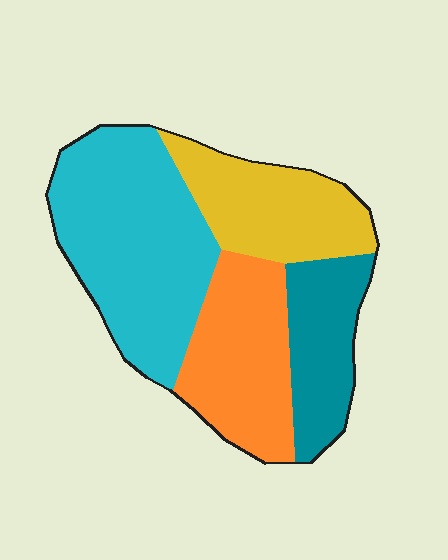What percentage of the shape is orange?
Orange takes up between a sixth and a third of the shape.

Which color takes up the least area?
Teal, at roughly 15%.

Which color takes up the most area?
Cyan, at roughly 40%.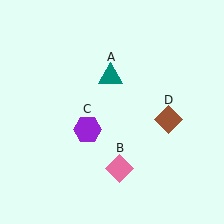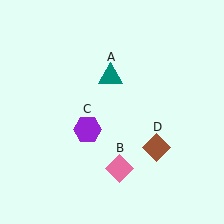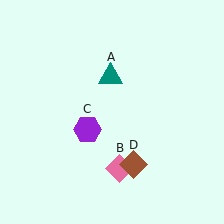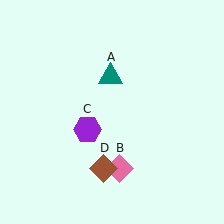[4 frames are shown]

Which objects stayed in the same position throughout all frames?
Teal triangle (object A) and pink diamond (object B) and purple hexagon (object C) remained stationary.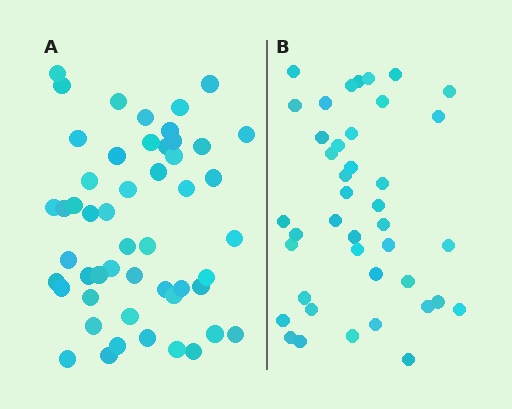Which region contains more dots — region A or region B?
Region A (the left region) has more dots.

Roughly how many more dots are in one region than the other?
Region A has roughly 10 or so more dots than region B.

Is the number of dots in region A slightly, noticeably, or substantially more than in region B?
Region A has only slightly more — the two regions are fairly close. The ratio is roughly 1.2 to 1.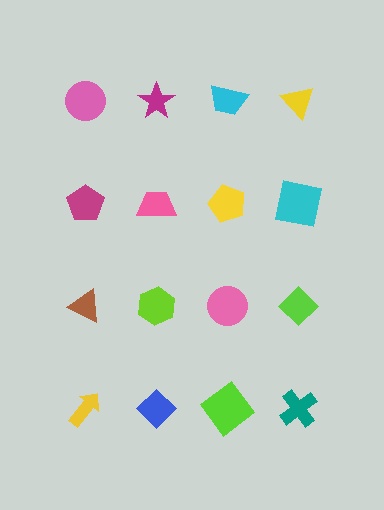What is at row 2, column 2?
A pink trapezoid.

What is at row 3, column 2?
A lime hexagon.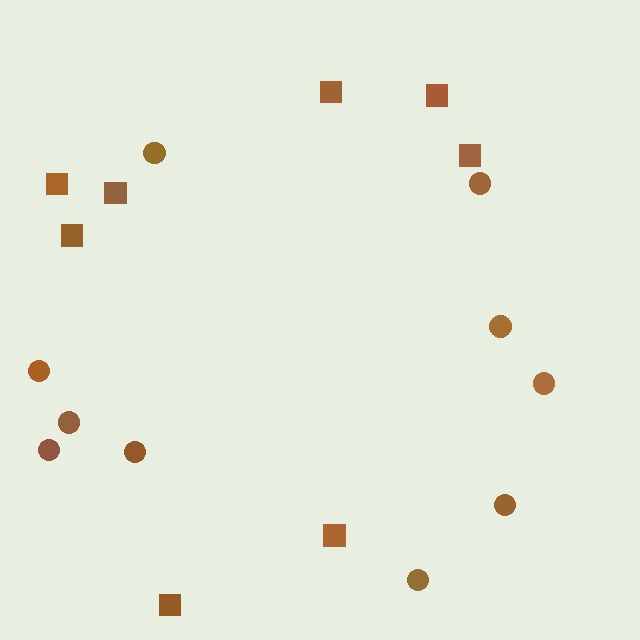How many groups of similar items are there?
There are 2 groups: one group of circles (10) and one group of squares (8).